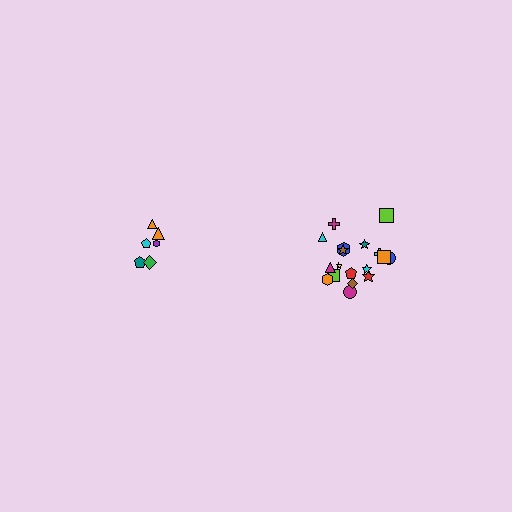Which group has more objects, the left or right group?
The right group.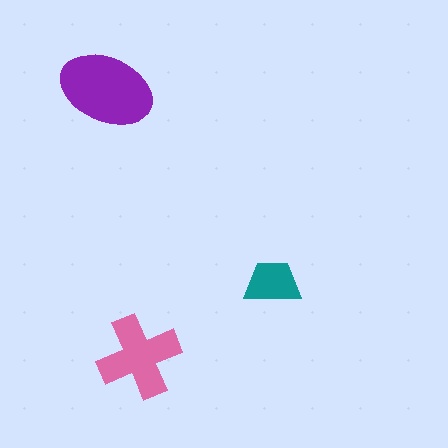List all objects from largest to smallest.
The purple ellipse, the pink cross, the teal trapezoid.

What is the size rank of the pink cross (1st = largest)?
2nd.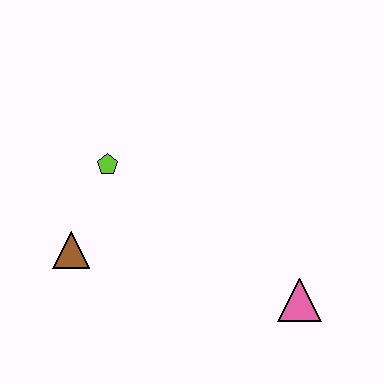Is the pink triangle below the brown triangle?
Yes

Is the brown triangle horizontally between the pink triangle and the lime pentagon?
No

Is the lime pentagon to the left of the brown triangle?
No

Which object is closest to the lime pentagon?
The brown triangle is closest to the lime pentagon.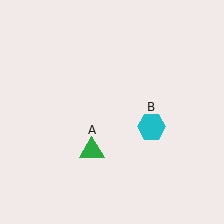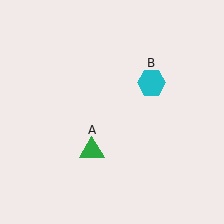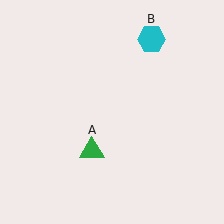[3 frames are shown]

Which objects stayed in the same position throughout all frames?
Green triangle (object A) remained stationary.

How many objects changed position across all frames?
1 object changed position: cyan hexagon (object B).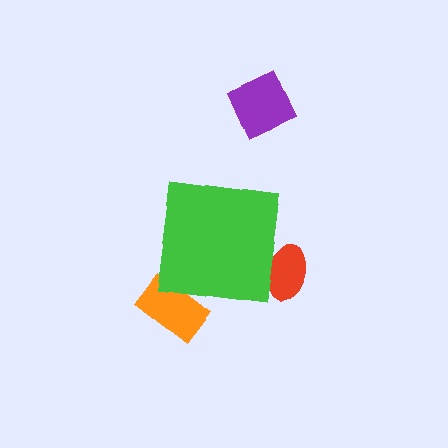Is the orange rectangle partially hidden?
Yes, the orange rectangle is partially hidden behind the green square.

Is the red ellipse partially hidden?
Yes, the red ellipse is partially hidden behind the green square.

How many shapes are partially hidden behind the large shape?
2 shapes are partially hidden.